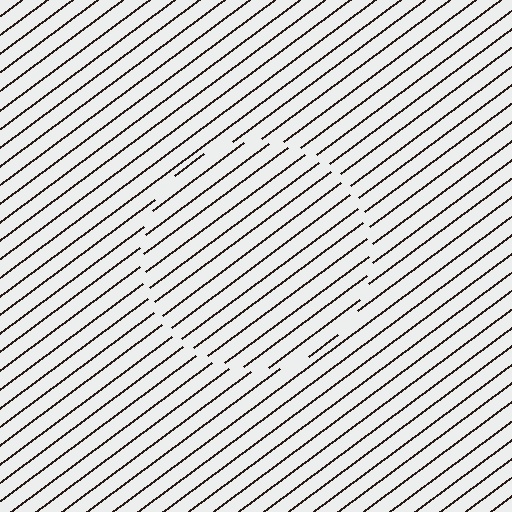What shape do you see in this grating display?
An illusory circle. The interior of the shape contains the same grating, shifted by half a period — the contour is defined by the phase discontinuity where line-ends from the inner and outer gratings abut.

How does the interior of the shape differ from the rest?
The interior of the shape contains the same grating, shifted by half a period — the contour is defined by the phase discontinuity where line-ends from the inner and outer gratings abut.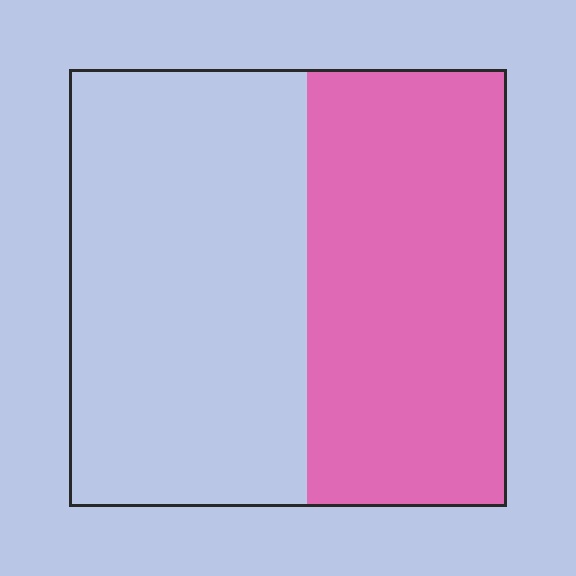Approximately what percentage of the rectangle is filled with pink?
Approximately 45%.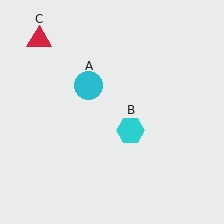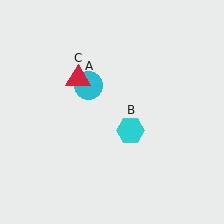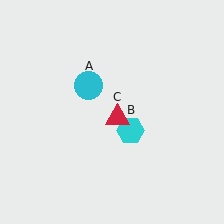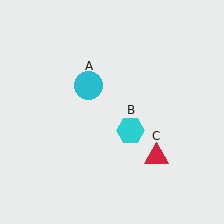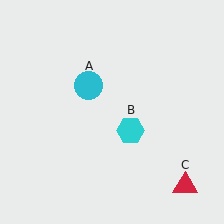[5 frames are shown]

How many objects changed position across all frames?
1 object changed position: red triangle (object C).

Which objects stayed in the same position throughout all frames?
Cyan circle (object A) and cyan hexagon (object B) remained stationary.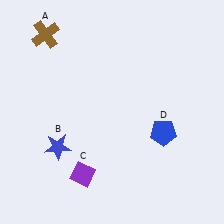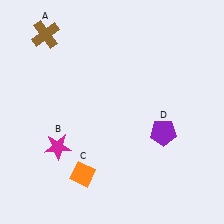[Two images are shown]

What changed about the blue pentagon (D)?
In Image 1, D is blue. In Image 2, it changed to purple.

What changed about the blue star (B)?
In Image 1, B is blue. In Image 2, it changed to magenta.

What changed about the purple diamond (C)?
In Image 1, C is purple. In Image 2, it changed to orange.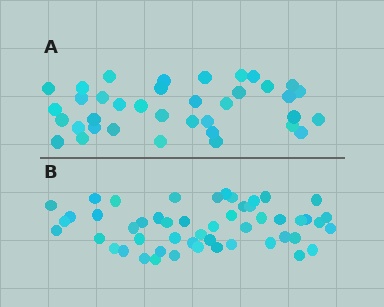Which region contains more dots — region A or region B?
Region B (the bottom region) has more dots.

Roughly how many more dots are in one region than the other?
Region B has approximately 15 more dots than region A.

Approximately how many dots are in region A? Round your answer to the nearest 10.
About 40 dots. (The exact count is 37, which rounds to 40.)